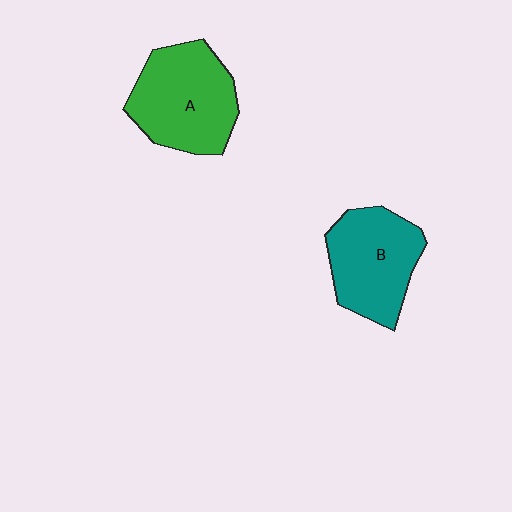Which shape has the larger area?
Shape A (green).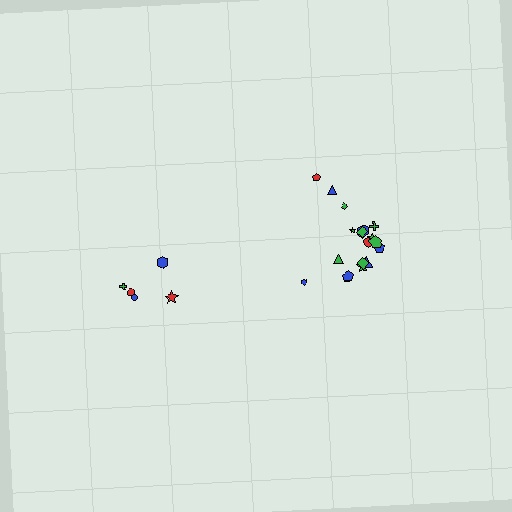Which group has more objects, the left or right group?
The right group.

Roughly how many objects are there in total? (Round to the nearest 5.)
Roughly 25 objects in total.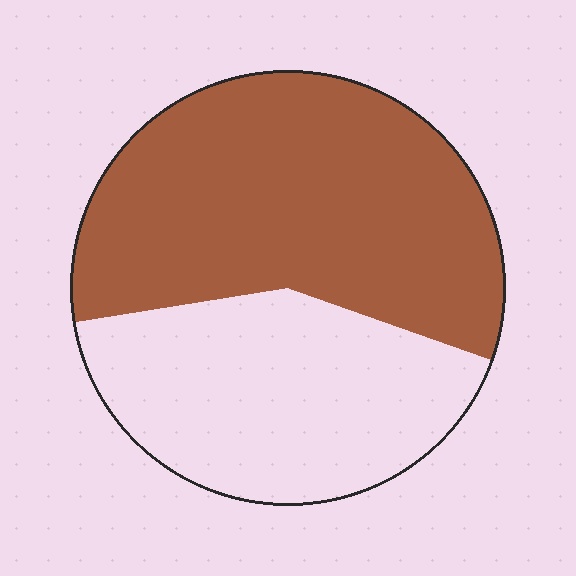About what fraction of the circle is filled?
About three fifths (3/5).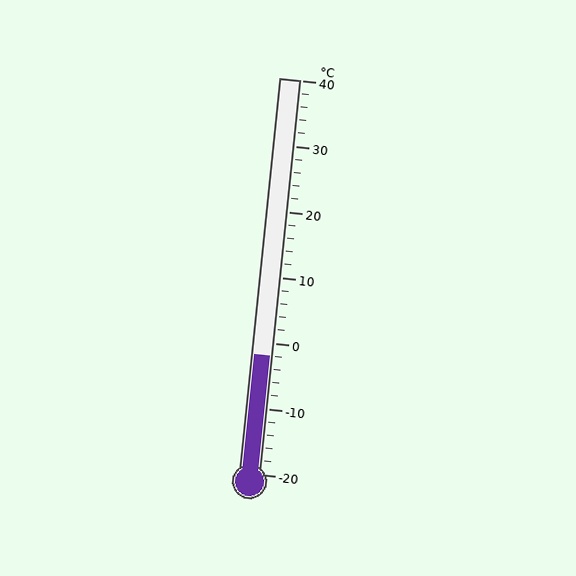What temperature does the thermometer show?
The thermometer shows approximately -2°C.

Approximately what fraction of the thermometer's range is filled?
The thermometer is filled to approximately 30% of its range.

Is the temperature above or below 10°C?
The temperature is below 10°C.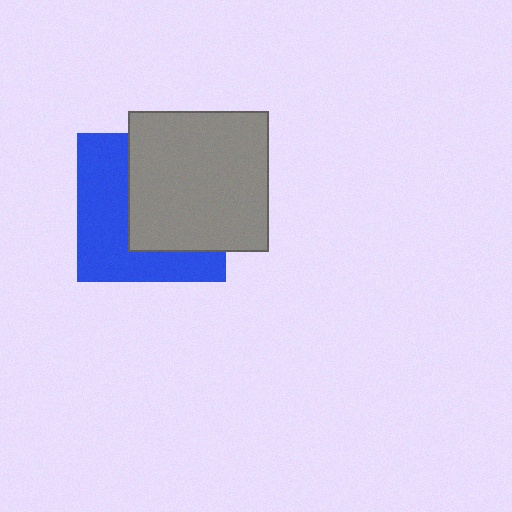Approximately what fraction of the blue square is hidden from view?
Roughly 53% of the blue square is hidden behind the gray square.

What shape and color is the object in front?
The object in front is a gray square.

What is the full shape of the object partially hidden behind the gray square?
The partially hidden object is a blue square.